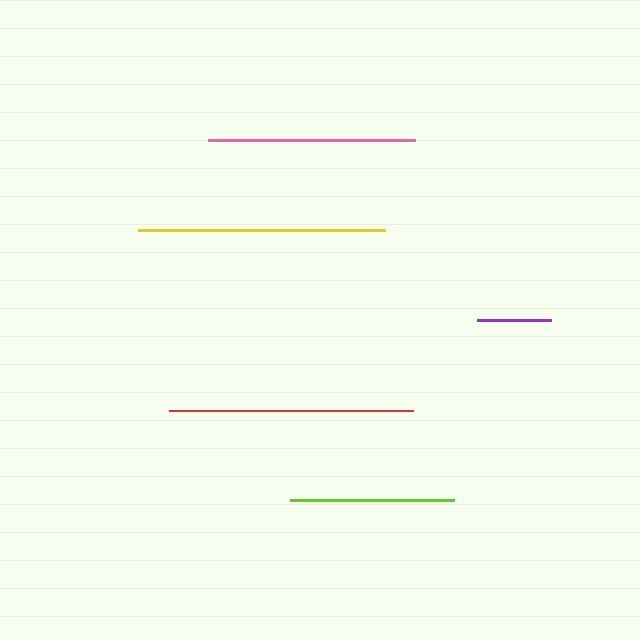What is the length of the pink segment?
The pink segment is approximately 207 pixels long.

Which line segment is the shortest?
The purple line is the shortest at approximately 74 pixels.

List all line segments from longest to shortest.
From longest to shortest: yellow, red, pink, lime, purple.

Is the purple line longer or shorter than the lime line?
The lime line is longer than the purple line.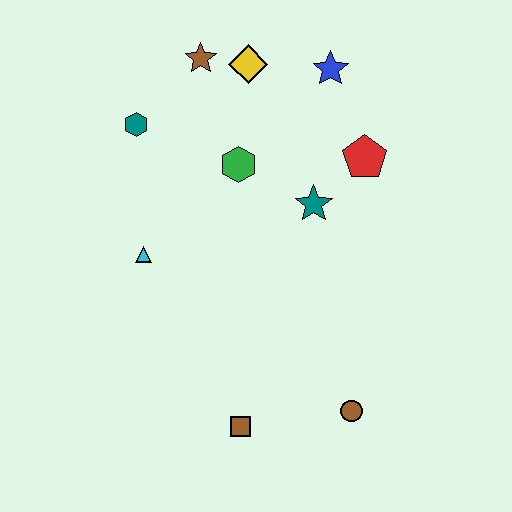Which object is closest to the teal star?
The red pentagon is closest to the teal star.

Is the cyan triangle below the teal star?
Yes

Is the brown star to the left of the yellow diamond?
Yes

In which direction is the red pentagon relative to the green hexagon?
The red pentagon is to the right of the green hexagon.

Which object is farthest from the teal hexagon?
The brown circle is farthest from the teal hexagon.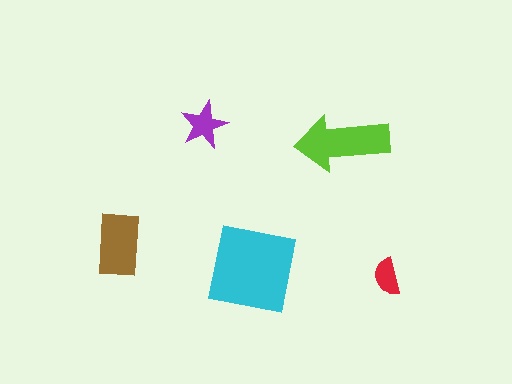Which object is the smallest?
The red semicircle.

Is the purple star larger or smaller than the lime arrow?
Smaller.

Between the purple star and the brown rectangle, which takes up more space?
The brown rectangle.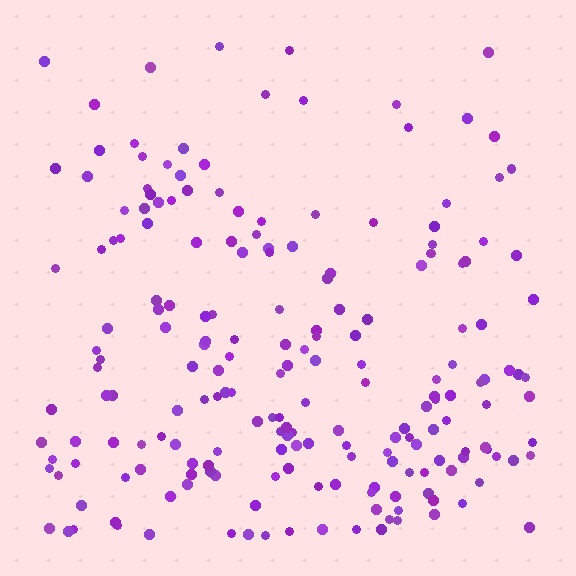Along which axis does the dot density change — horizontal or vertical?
Vertical.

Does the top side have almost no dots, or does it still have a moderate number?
Still a moderate number, just noticeably fewer than the bottom.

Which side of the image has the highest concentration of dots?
The bottom.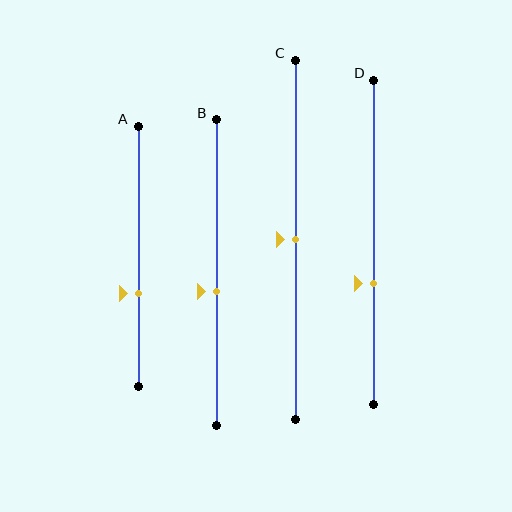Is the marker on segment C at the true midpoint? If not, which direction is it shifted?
Yes, the marker on segment C is at the true midpoint.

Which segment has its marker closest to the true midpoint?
Segment C has its marker closest to the true midpoint.